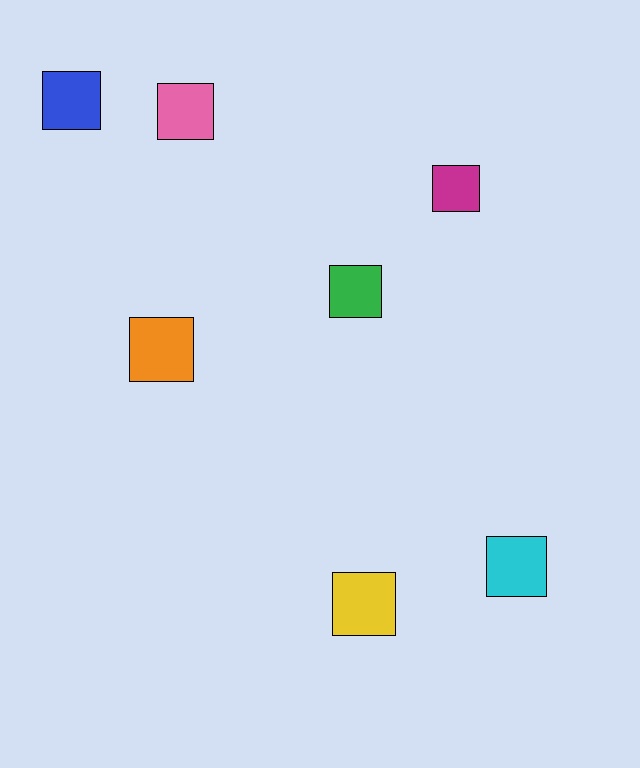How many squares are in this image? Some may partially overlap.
There are 7 squares.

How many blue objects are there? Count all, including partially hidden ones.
There is 1 blue object.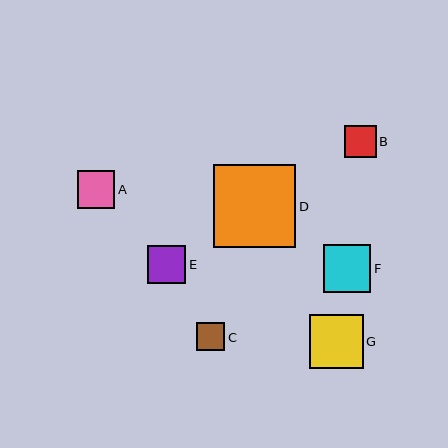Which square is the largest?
Square D is the largest with a size of approximately 83 pixels.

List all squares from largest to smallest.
From largest to smallest: D, G, F, E, A, B, C.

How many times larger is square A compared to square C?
Square A is approximately 1.3 times the size of square C.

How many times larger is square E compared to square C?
Square E is approximately 1.4 times the size of square C.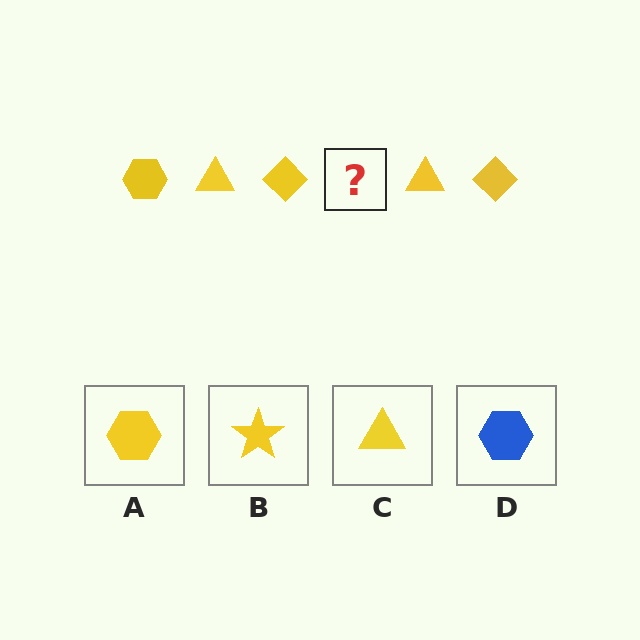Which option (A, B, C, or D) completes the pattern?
A.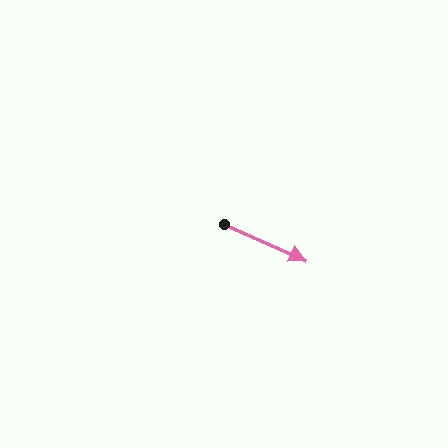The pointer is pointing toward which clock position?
Roughly 4 o'clock.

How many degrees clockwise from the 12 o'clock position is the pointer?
Approximately 114 degrees.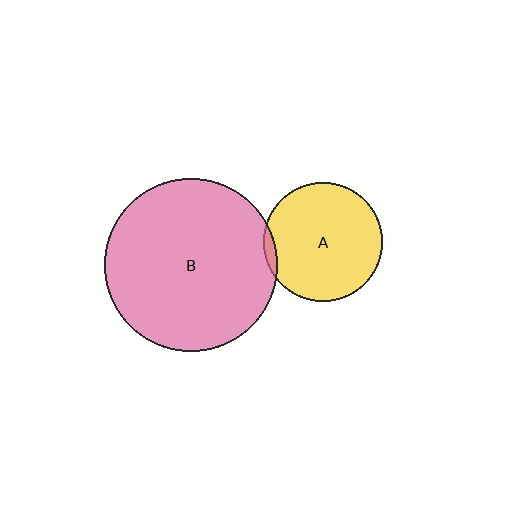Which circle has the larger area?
Circle B (pink).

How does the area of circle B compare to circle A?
Approximately 2.1 times.